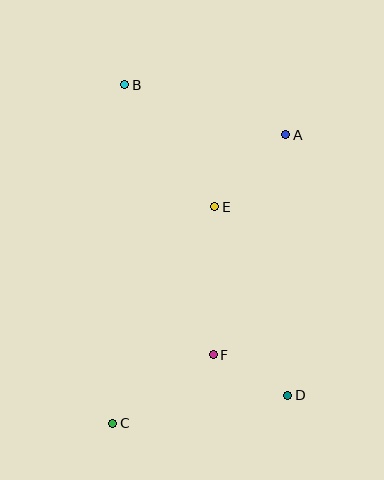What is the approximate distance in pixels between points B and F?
The distance between B and F is approximately 284 pixels.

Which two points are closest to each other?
Points D and F are closest to each other.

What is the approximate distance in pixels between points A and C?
The distance between A and C is approximately 336 pixels.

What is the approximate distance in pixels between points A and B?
The distance between A and B is approximately 168 pixels.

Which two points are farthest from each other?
Points B and D are farthest from each other.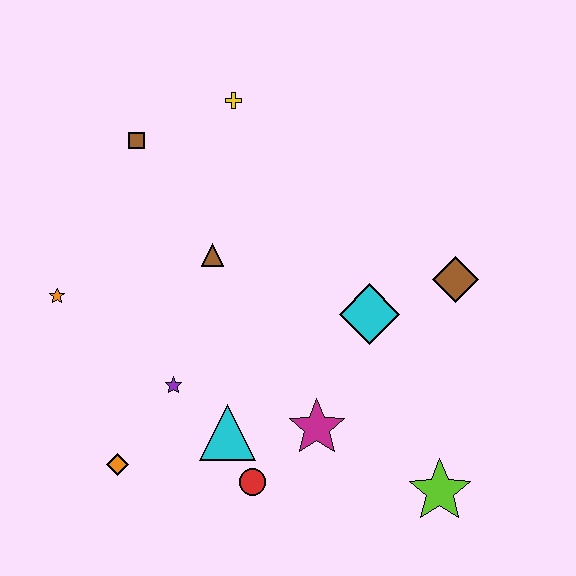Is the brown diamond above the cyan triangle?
Yes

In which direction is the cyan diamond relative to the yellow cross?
The cyan diamond is below the yellow cross.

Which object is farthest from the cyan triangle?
The yellow cross is farthest from the cyan triangle.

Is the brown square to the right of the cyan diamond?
No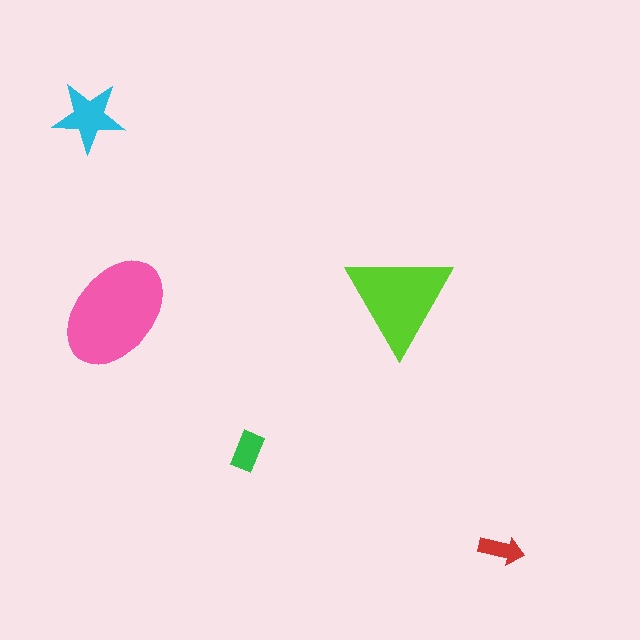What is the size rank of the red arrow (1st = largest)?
5th.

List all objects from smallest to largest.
The red arrow, the green rectangle, the cyan star, the lime triangle, the pink ellipse.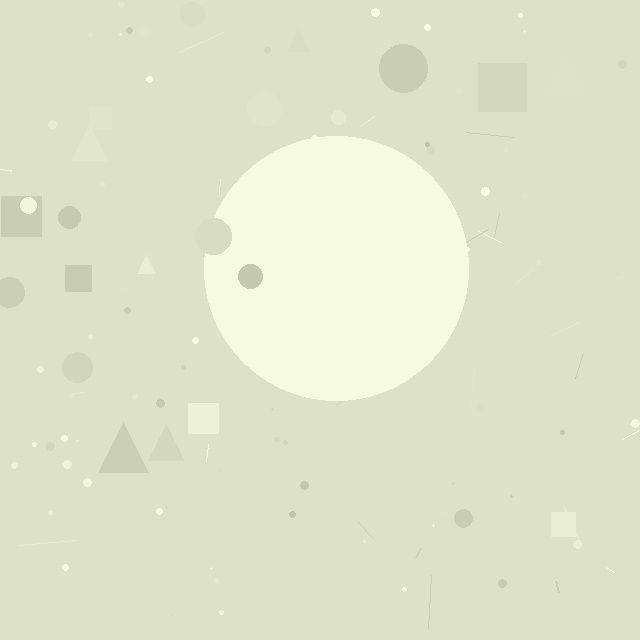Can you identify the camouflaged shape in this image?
The camouflaged shape is a circle.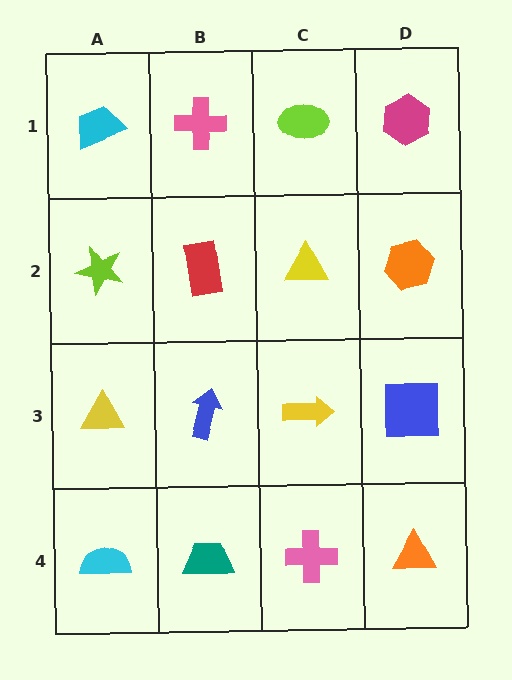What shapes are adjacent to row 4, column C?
A yellow arrow (row 3, column C), a teal trapezoid (row 4, column B), an orange triangle (row 4, column D).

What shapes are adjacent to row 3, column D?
An orange hexagon (row 2, column D), an orange triangle (row 4, column D), a yellow arrow (row 3, column C).